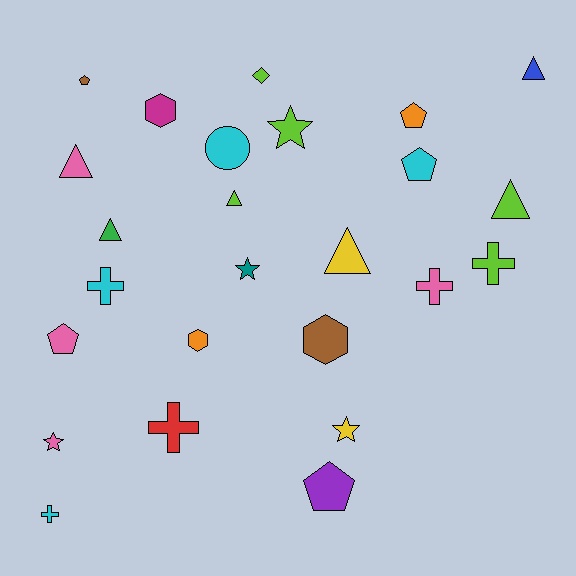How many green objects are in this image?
There is 1 green object.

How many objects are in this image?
There are 25 objects.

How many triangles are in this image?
There are 6 triangles.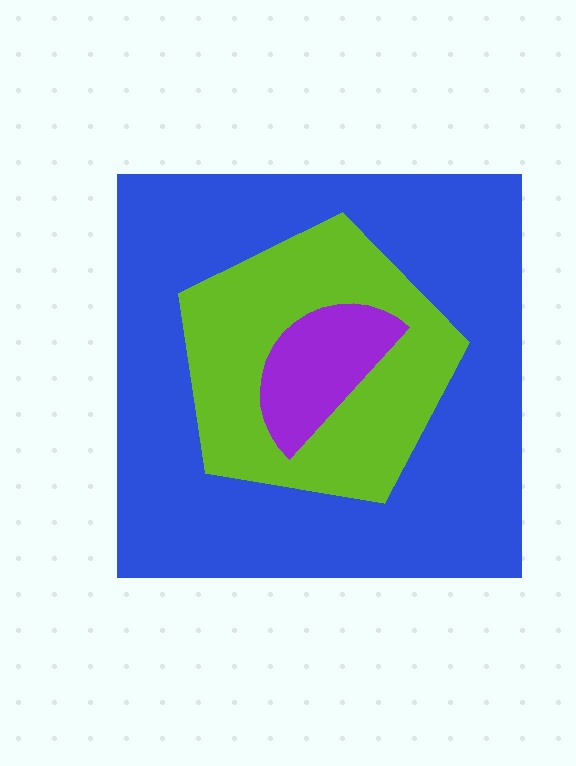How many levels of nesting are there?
3.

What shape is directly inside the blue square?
The lime pentagon.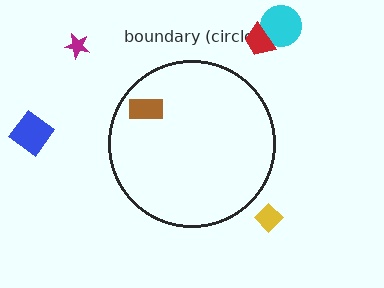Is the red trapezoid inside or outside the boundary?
Outside.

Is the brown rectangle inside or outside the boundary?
Inside.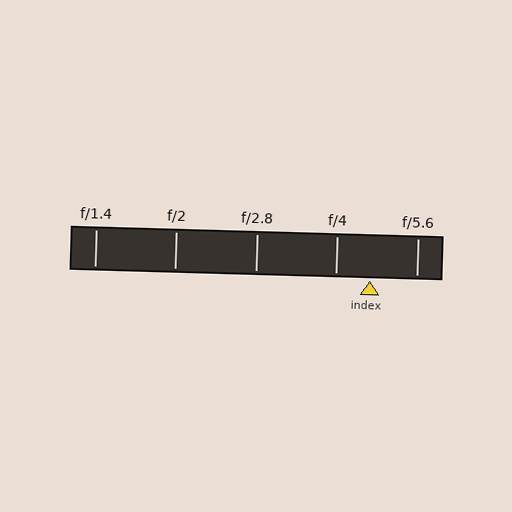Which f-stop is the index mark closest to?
The index mark is closest to f/4.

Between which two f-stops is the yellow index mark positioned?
The index mark is between f/4 and f/5.6.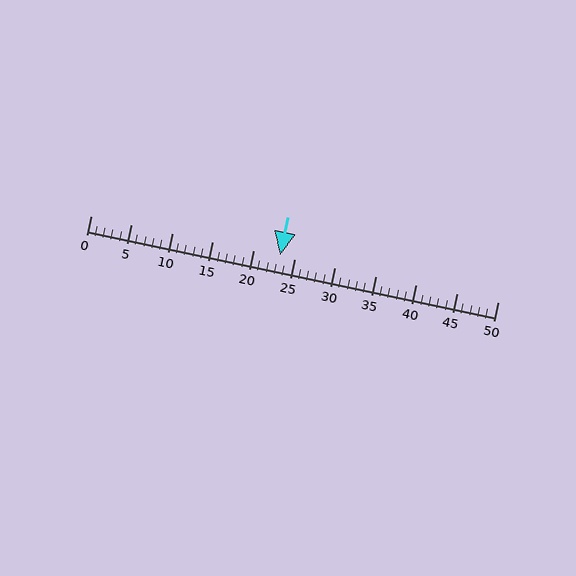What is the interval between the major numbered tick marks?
The major tick marks are spaced 5 units apart.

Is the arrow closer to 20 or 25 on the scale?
The arrow is closer to 25.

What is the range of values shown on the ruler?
The ruler shows values from 0 to 50.